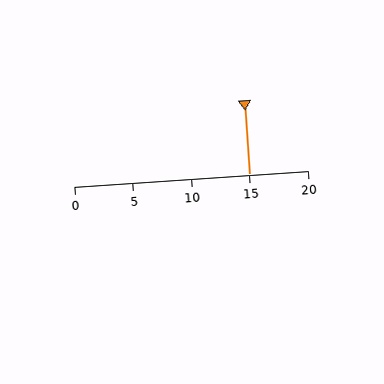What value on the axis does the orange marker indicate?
The marker indicates approximately 15.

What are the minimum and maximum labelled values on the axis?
The axis runs from 0 to 20.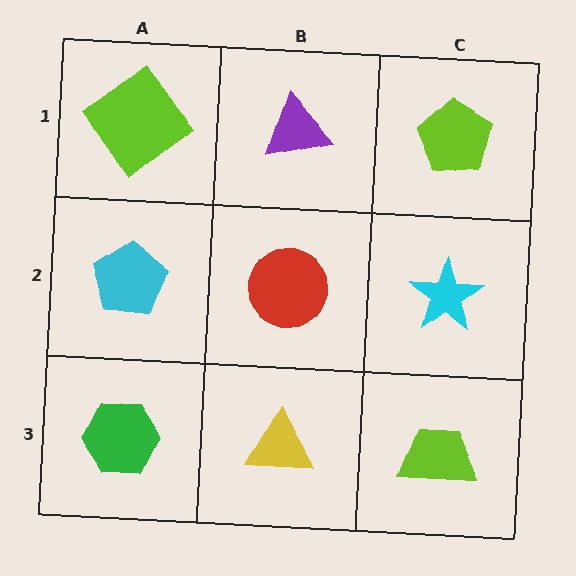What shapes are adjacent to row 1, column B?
A red circle (row 2, column B), a lime diamond (row 1, column A), a lime pentagon (row 1, column C).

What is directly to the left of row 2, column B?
A cyan pentagon.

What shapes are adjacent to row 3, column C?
A cyan star (row 2, column C), a yellow triangle (row 3, column B).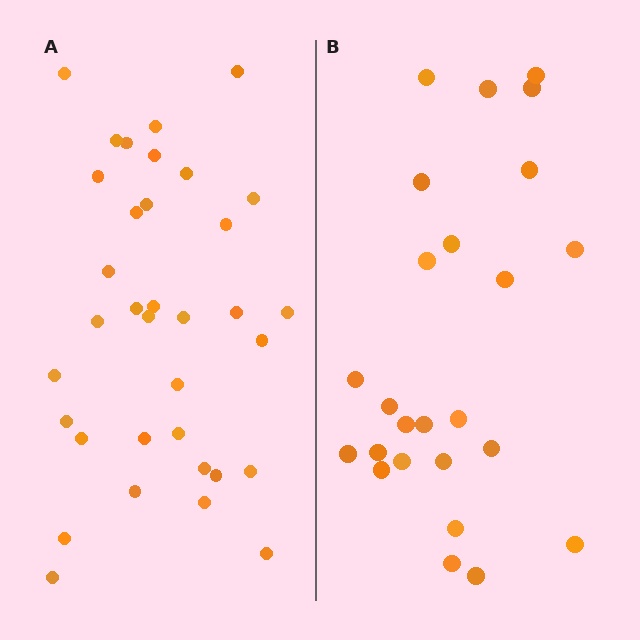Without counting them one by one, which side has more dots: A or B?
Region A (the left region) has more dots.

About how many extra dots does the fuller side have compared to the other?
Region A has roughly 10 or so more dots than region B.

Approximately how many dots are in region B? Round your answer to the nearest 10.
About 20 dots. (The exact count is 25, which rounds to 20.)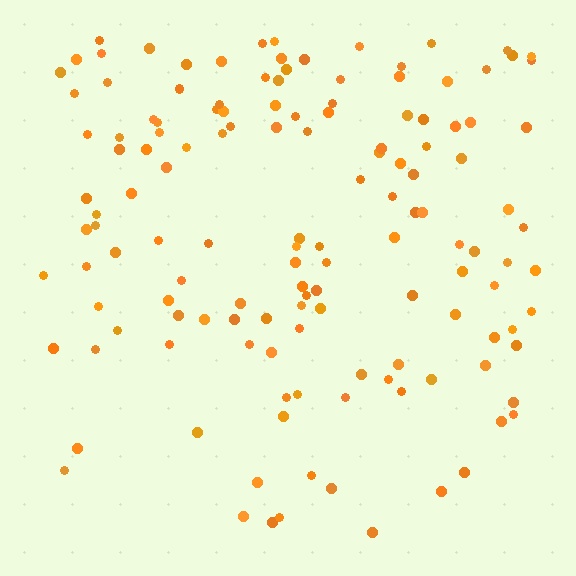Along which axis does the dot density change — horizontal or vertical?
Vertical.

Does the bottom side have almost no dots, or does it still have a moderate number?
Still a moderate number, just noticeably fewer than the top.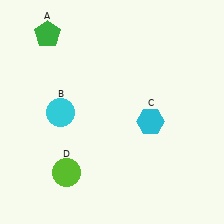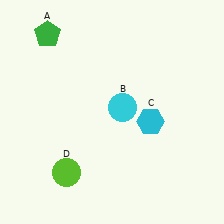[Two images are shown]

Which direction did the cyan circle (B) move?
The cyan circle (B) moved right.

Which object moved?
The cyan circle (B) moved right.